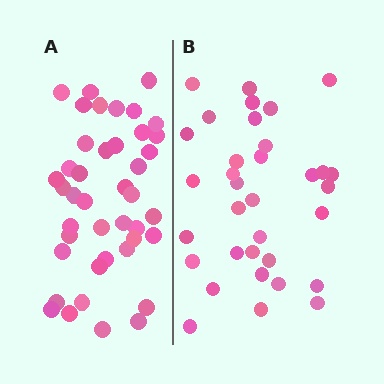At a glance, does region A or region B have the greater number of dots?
Region A (the left region) has more dots.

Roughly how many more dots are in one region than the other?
Region A has roughly 8 or so more dots than region B.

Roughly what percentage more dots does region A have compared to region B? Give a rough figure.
About 25% more.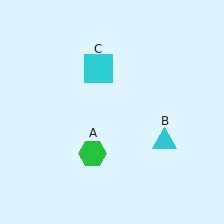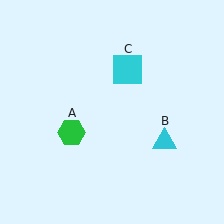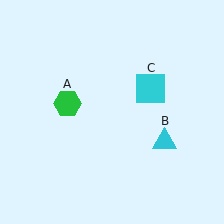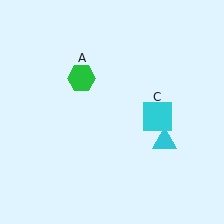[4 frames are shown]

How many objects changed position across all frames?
2 objects changed position: green hexagon (object A), cyan square (object C).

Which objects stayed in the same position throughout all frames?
Cyan triangle (object B) remained stationary.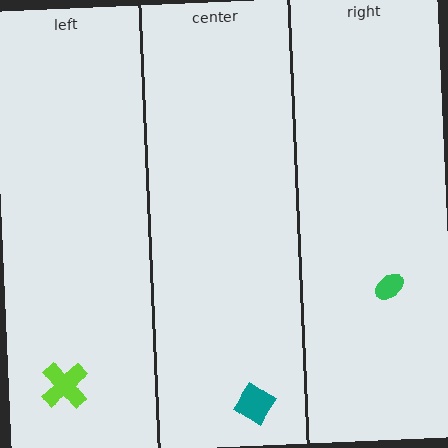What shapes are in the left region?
The lime cross.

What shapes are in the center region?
The teal diamond.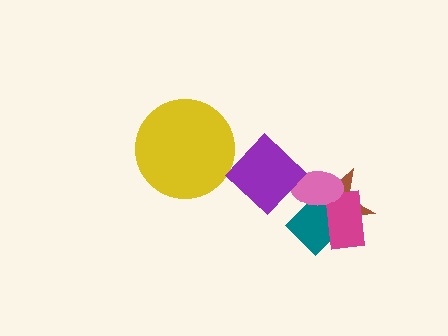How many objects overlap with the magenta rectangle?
3 objects overlap with the magenta rectangle.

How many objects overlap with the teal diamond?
3 objects overlap with the teal diamond.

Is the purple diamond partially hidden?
No, no other shape covers it.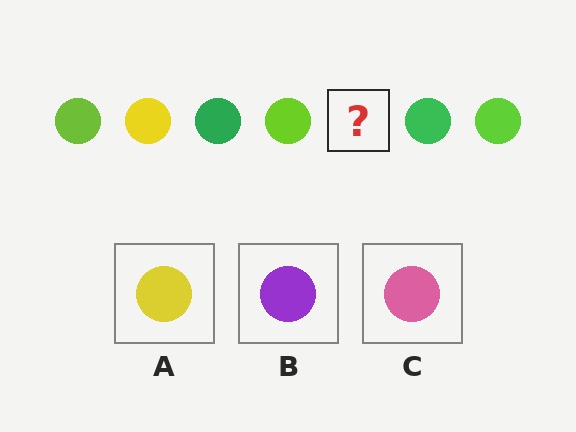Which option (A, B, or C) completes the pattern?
A.